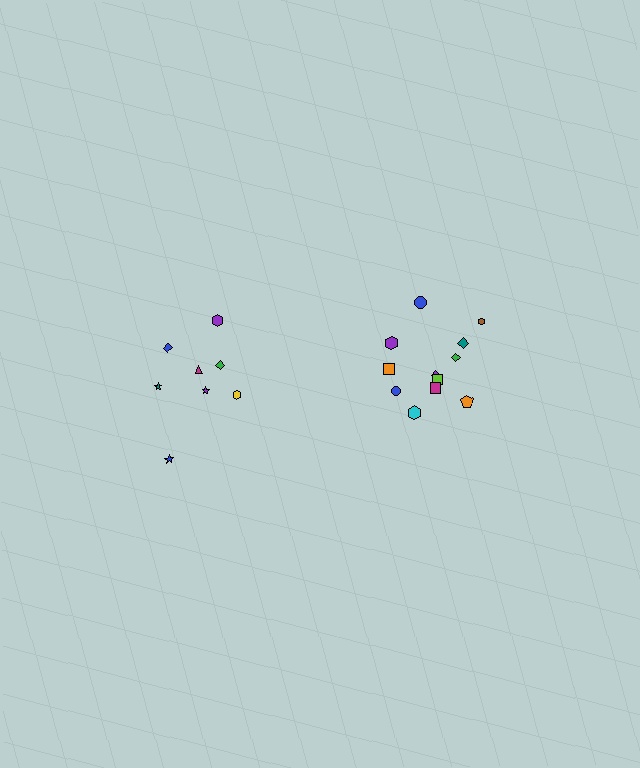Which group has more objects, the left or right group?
The right group.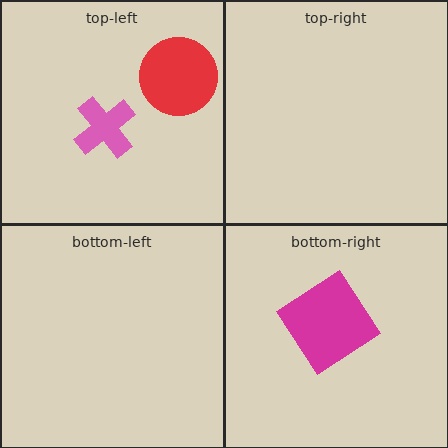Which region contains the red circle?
The top-left region.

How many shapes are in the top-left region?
2.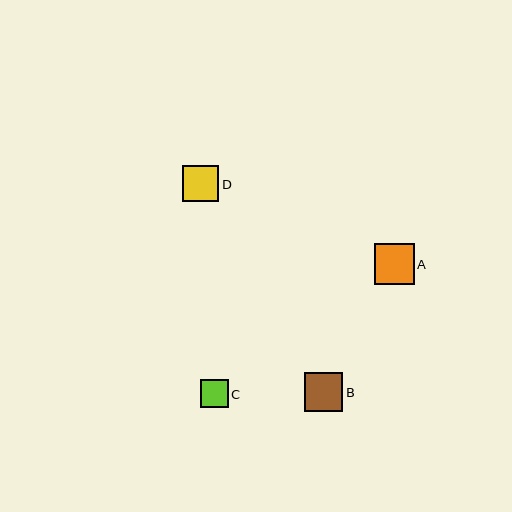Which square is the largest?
Square A is the largest with a size of approximately 40 pixels.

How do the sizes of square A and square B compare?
Square A and square B are approximately the same size.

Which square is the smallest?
Square C is the smallest with a size of approximately 28 pixels.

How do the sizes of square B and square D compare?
Square B and square D are approximately the same size.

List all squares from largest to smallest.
From largest to smallest: A, B, D, C.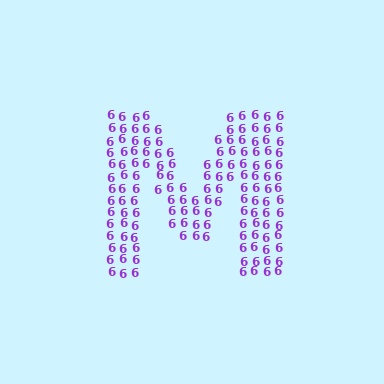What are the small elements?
The small elements are digit 6's.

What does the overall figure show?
The overall figure shows the letter M.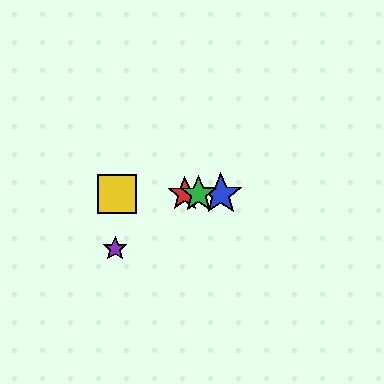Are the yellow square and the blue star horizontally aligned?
Yes, both are at y≈194.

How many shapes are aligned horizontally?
4 shapes (the red star, the blue star, the green star, the yellow square) are aligned horizontally.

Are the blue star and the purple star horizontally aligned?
No, the blue star is at y≈194 and the purple star is at y≈249.